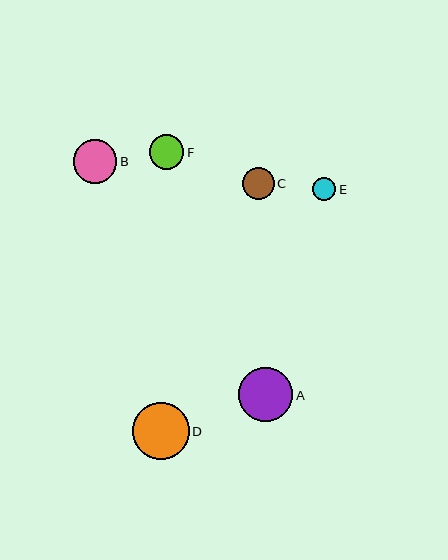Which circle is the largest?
Circle D is the largest with a size of approximately 57 pixels.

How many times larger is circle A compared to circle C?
Circle A is approximately 1.7 times the size of circle C.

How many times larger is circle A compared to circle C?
Circle A is approximately 1.7 times the size of circle C.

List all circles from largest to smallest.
From largest to smallest: D, A, B, F, C, E.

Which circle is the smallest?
Circle E is the smallest with a size of approximately 23 pixels.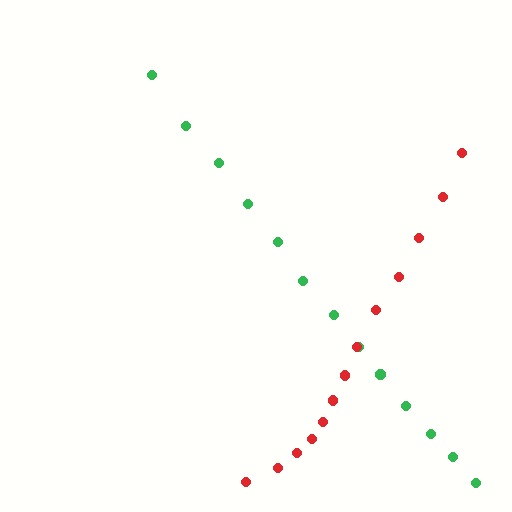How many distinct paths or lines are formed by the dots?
There are 2 distinct paths.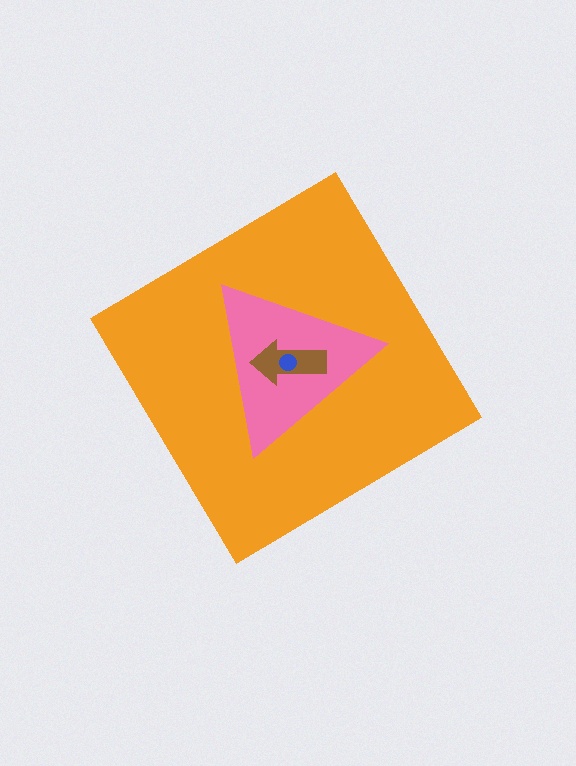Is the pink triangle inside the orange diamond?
Yes.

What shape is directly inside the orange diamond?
The pink triangle.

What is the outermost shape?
The orange diamond.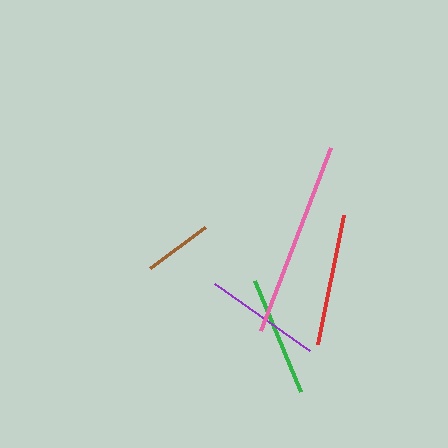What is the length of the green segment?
The green segment is approximately 120 pixels long.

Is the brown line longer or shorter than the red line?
The red line is longer than the brown line.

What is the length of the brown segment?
The brown segment is approximately 68 pixels long.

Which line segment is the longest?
The pink line is the longest at approximately 196 pixels.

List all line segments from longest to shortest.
From longest to shortest: pink, red, green, purple, brown.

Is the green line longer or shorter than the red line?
The red line is longer than the green line.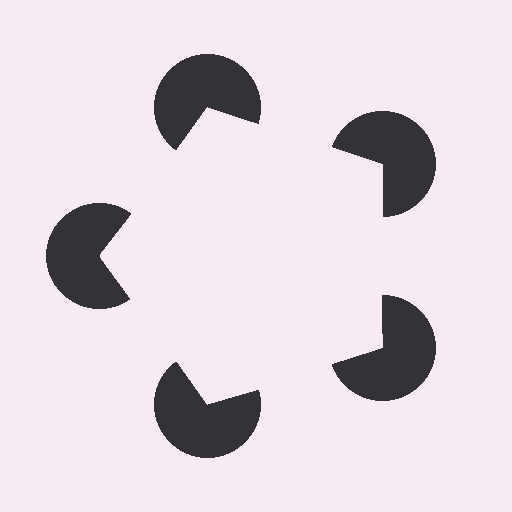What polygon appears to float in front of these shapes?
An illusory pentagon — its edges are inferred from the aligned wedge cuts in the pac-man discs, not physically drawn.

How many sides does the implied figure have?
5 sides.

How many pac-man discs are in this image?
There are 5 — one at each vertex of the illusory pentagon.